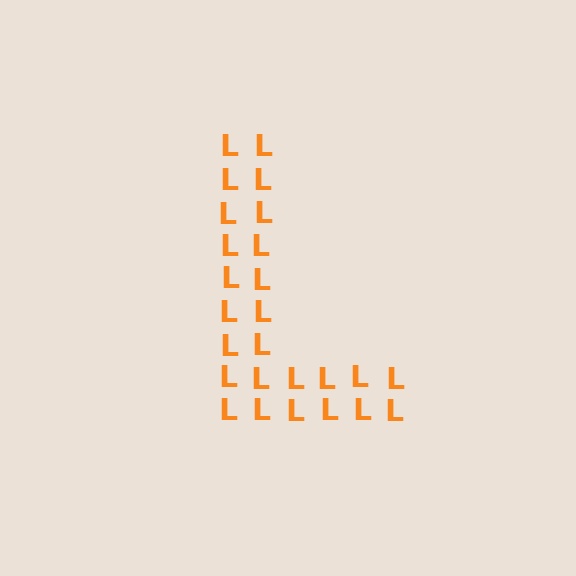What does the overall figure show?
The overall figure shows the letter L.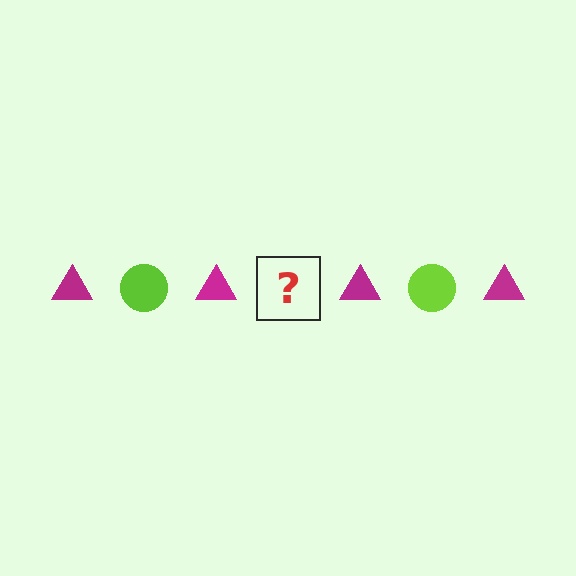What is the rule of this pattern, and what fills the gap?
The rule is that the pattern alternates between magenta triangle and lime circle. The gap should be filled with a lime circle.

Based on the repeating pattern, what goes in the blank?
The blank should be a lime circle.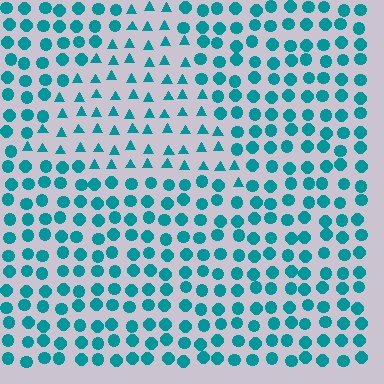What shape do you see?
I see a triangle.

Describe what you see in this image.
The image is filled with small teal elements arranged in a uniform grid. A triangle-shaped region contains triangles, while the surrounding area contains circles. The boundary is defined purely by the change in element shape.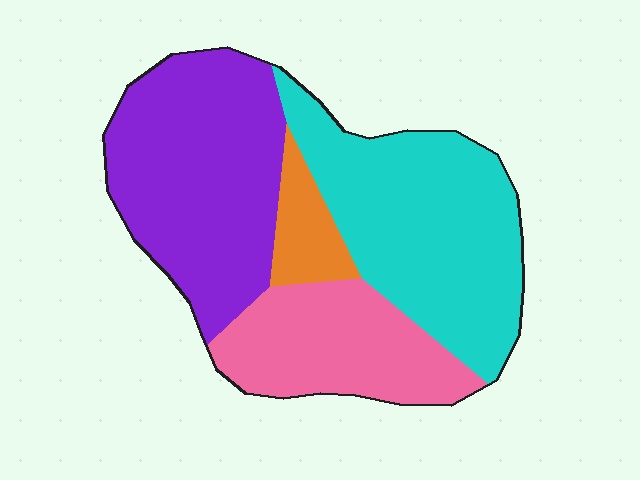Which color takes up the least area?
Orange, at roughly 5%.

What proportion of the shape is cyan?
Cyan takes up about three eighths (3/8) of the shape.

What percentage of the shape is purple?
Purple takes up about one third (1/3) of the shape.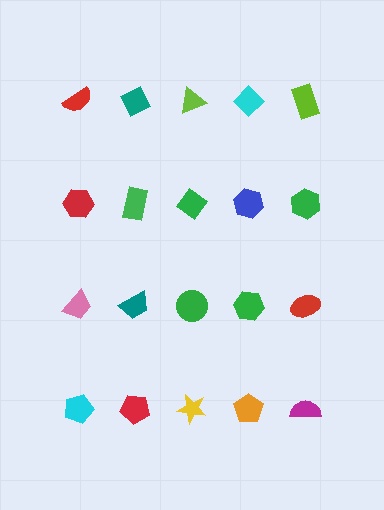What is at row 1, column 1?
A red semicircle.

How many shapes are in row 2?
5 shapes.